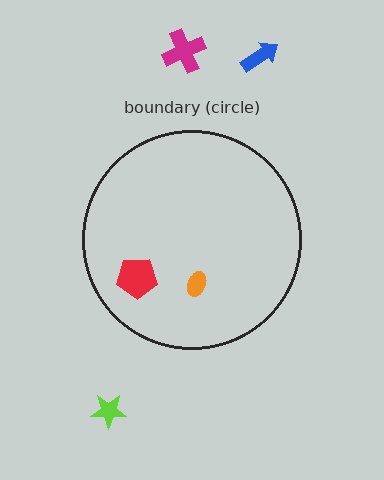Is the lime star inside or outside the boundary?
Outside.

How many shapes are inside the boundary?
2 inside, 3 outside.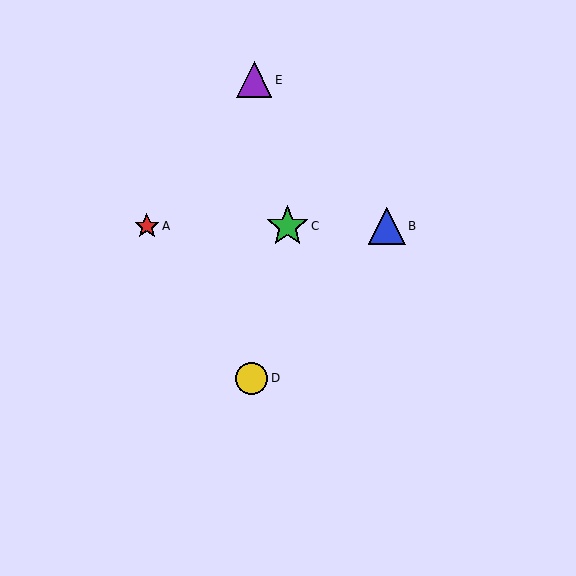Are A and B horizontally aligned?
Yes, both are at y≈226.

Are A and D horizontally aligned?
No, A is at y≈226 and D is at y≈378.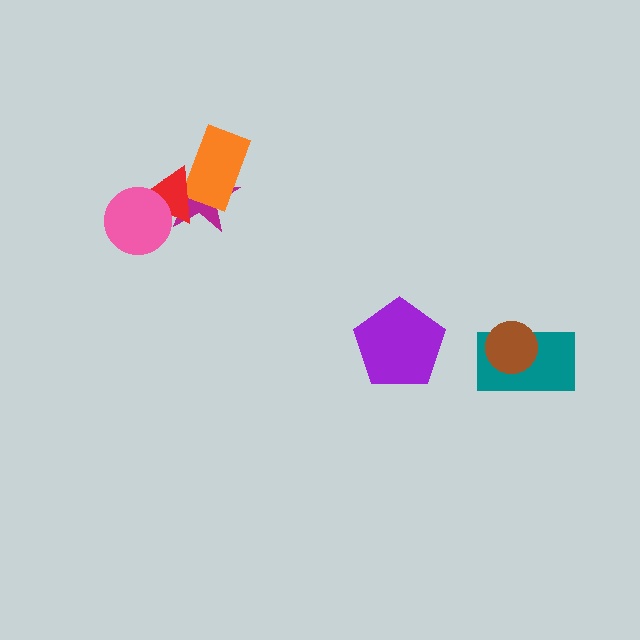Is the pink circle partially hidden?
No, no other shape covers it.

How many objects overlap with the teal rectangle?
1 object overlaps with the teal rectangle.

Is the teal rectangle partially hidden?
Yes, it is partially covered by another shape.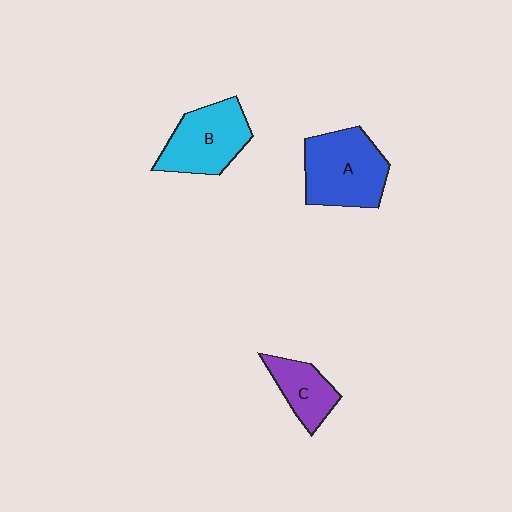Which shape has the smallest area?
Shape C (purple).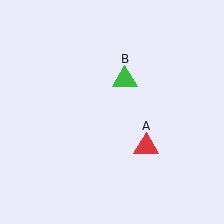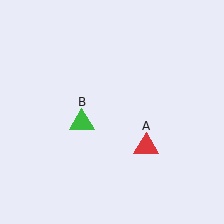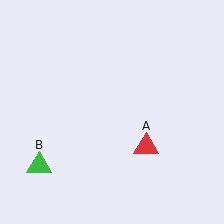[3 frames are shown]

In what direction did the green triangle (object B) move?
The green triangle (object B) moved down and to the left.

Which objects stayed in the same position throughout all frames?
Red triangle (object A) remained stationary.